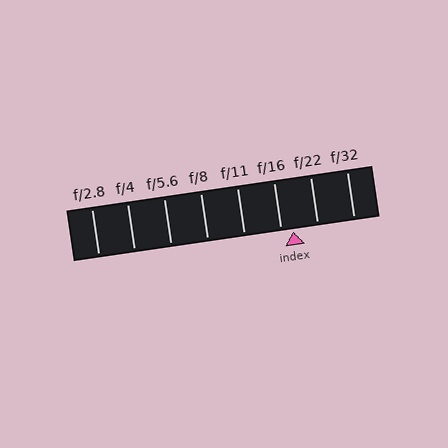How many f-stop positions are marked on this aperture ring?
There are 8 f-stop positions marked.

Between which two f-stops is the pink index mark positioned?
The index mark is between f/16 and f/22.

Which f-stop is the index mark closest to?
The index mark is closest to f/16.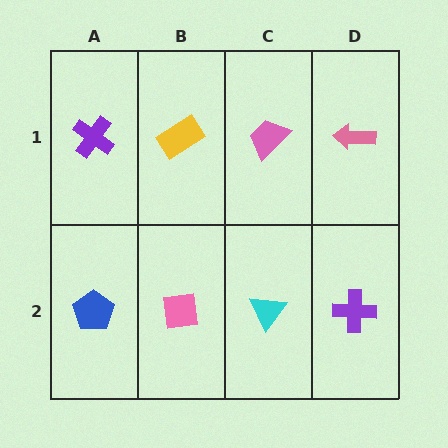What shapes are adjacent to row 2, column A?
A purple cross (row 1, column A), a pink square (row 2, column B).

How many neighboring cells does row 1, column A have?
2.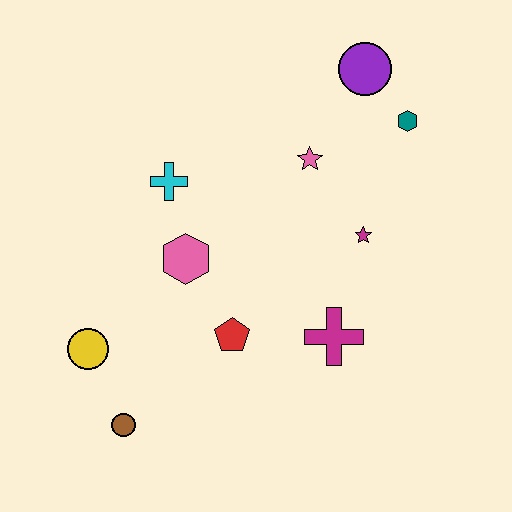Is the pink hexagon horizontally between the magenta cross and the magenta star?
No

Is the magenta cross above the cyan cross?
No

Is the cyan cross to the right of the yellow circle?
Yes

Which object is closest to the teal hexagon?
The purple circle is closest to the teal hexagon.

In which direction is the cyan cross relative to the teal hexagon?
The cyan cross is to the left of the teal hexagon.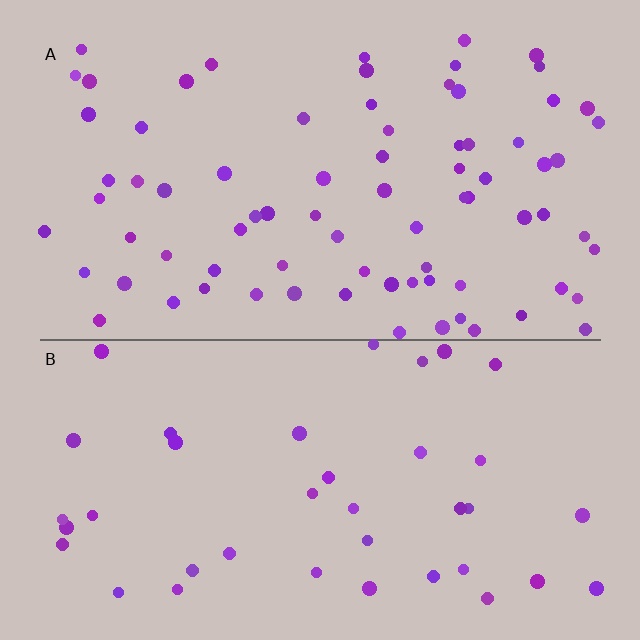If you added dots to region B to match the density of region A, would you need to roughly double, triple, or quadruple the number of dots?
Approximately double.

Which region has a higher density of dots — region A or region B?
A (the top).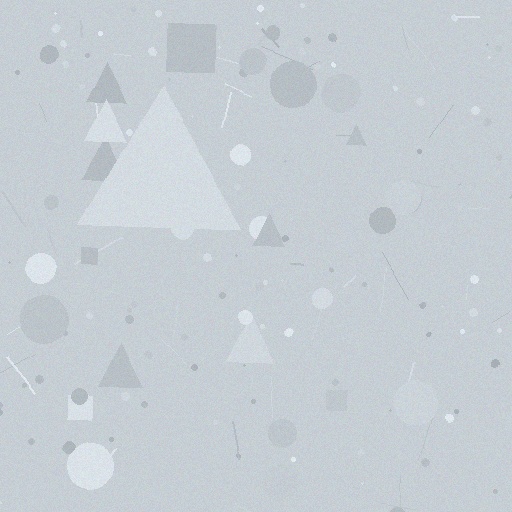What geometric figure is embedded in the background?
A triangle is embedded in the background.